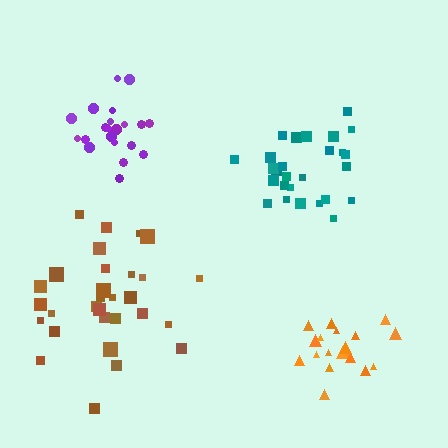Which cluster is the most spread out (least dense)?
Brown.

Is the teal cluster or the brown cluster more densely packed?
Teal.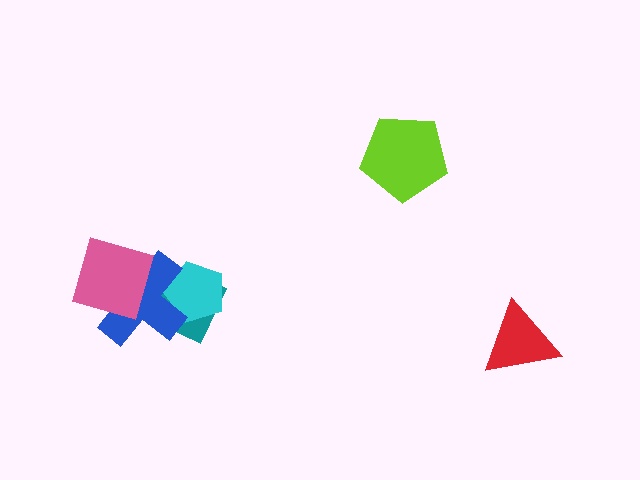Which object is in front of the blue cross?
The pink square is in front of the blue cross.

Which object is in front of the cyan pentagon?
The blue cross is in front of the cyan pentagon.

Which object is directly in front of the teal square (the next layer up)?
The cyan pentagon is directly in front of the teal square.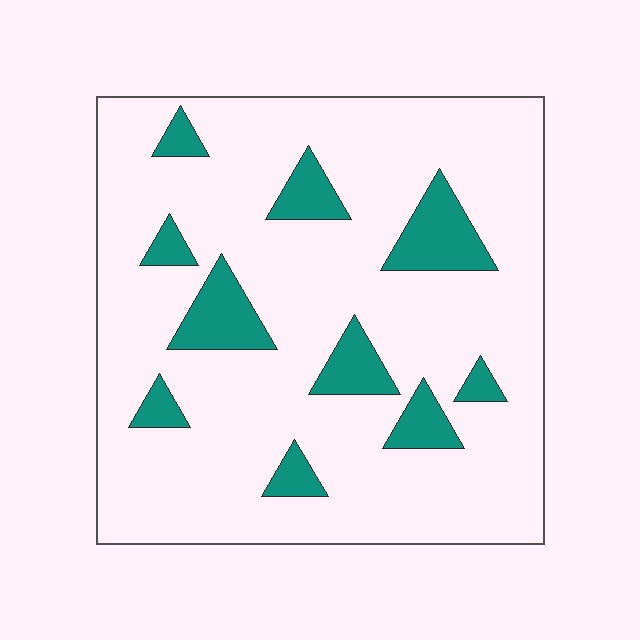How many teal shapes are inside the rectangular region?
10.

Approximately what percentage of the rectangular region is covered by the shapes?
Approximately 15%.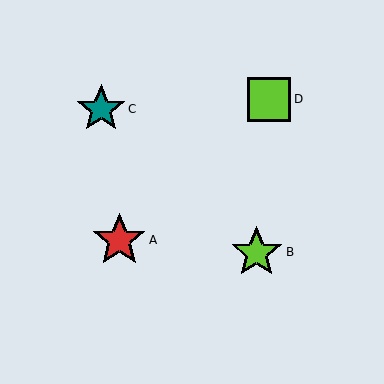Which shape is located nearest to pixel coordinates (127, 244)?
The red star (labeled A) at (119, 240) is nearest to that location.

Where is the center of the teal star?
The center of the teal star is at (101, 109).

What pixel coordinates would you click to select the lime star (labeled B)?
Click at (257, 252) to select the lime star B.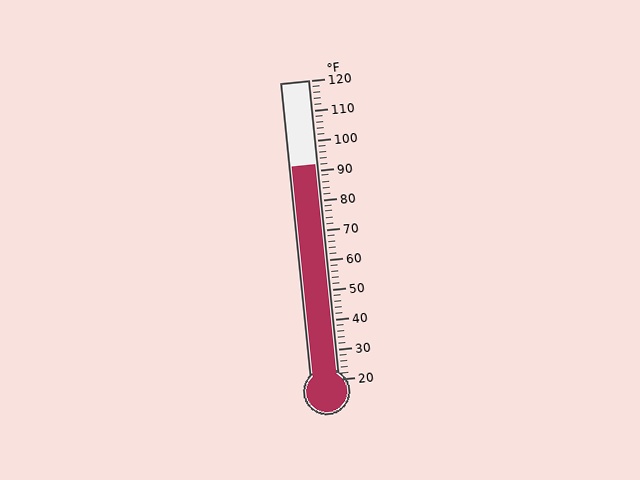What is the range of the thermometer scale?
The thermometer scale ranges from 20°F to 120°F.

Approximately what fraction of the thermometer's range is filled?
The thermometer is filled to approximately 70% of its range.